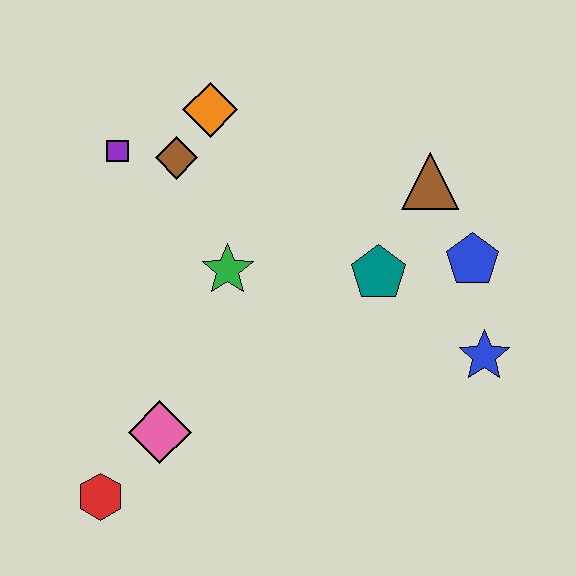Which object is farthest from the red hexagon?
The brown triangle is farthest from the red hexagon.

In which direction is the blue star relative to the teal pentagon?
The blue star is to the right of the teal pentagon.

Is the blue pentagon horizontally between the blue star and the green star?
Yes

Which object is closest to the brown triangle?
The blue pentagon is closest to the brown triangle.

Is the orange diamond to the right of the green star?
No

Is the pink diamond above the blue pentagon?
No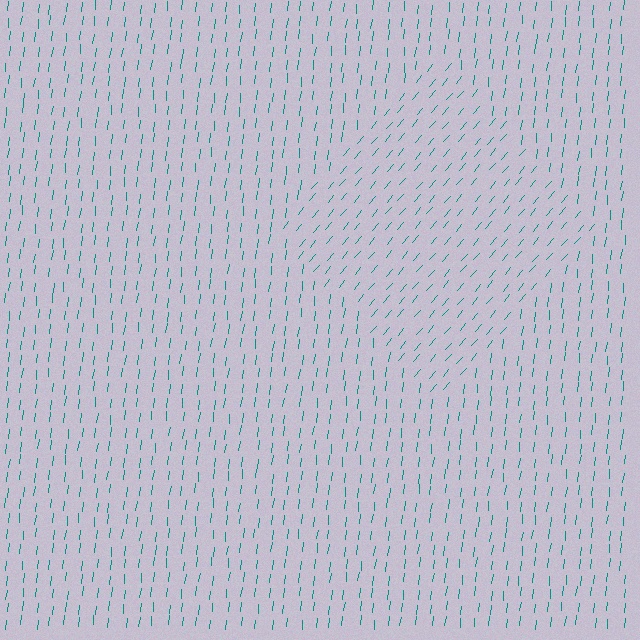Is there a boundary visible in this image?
Yes, there is a texture boundary formed by a change in line orientation.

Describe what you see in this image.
The image is filled with small teal line segments. A diamond region in the image has lines oriented differently from the surrounding lines, creating a visible texture boundary.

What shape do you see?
I see a diamond.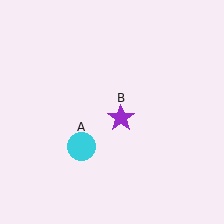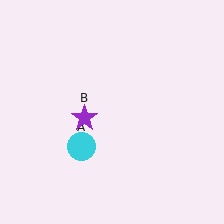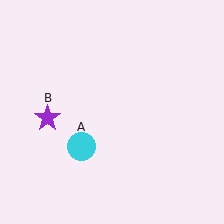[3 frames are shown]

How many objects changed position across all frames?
1 object changed position: purple star (object B).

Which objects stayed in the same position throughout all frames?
Cyan circle (object A) remained stationary.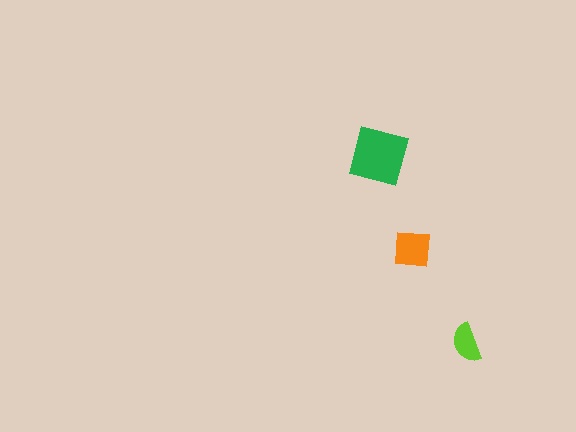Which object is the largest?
The green square.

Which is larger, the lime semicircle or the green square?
The green square.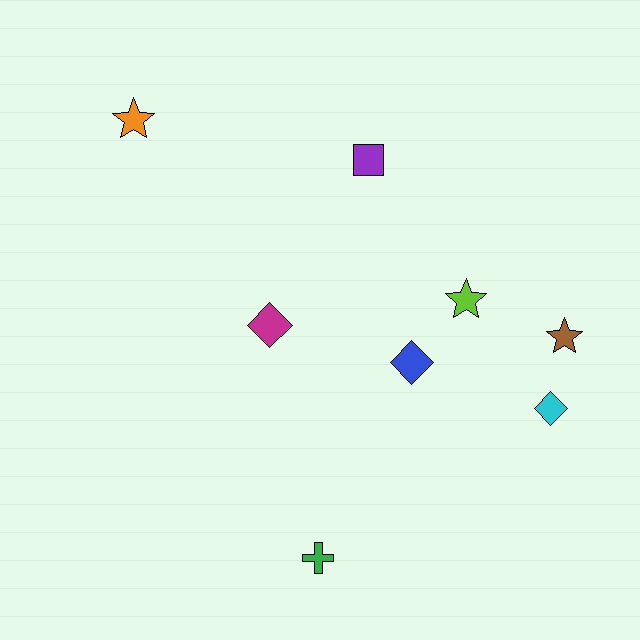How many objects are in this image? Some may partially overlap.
There are 8 objects.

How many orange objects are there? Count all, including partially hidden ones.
There is 1 orange object.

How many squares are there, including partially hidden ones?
There is 1 square.